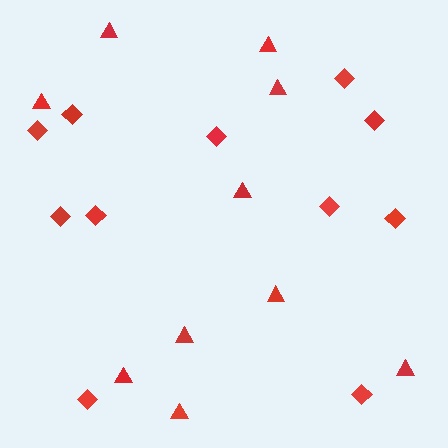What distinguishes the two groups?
There are 2 groups: one group of triangles (10) and one group of diamonds (11).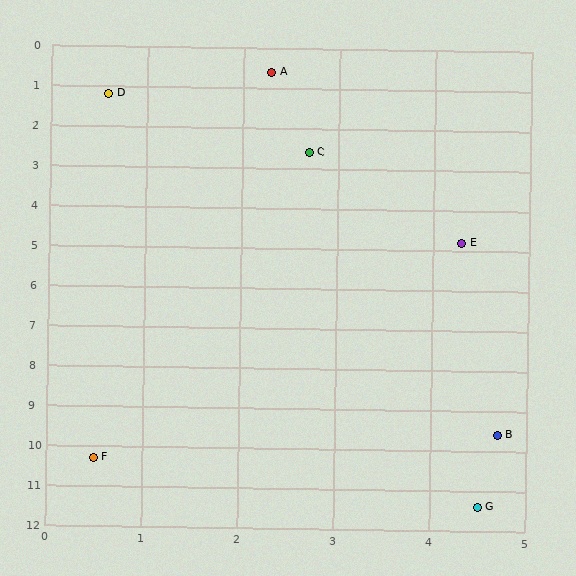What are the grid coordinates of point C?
Point C is at approximately (2.7, 2.6).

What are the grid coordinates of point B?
Point B is at approximately (4.7, 9.6).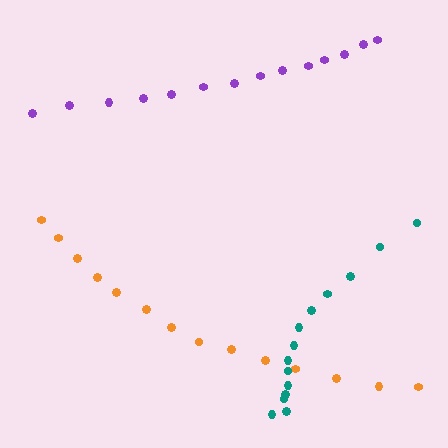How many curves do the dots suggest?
There are 3 distinct paths.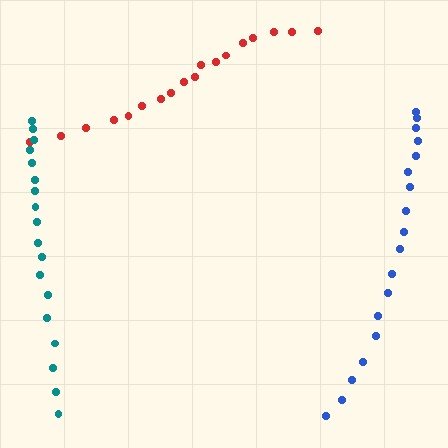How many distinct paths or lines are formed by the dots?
There are 3 distinct paths.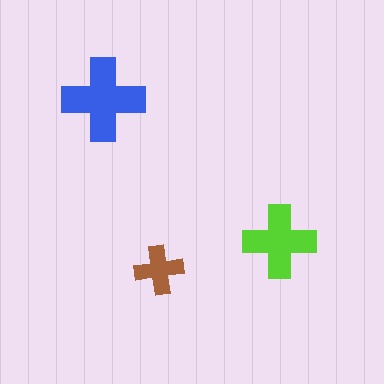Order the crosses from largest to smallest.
the blue one, the lime one, the brown one.